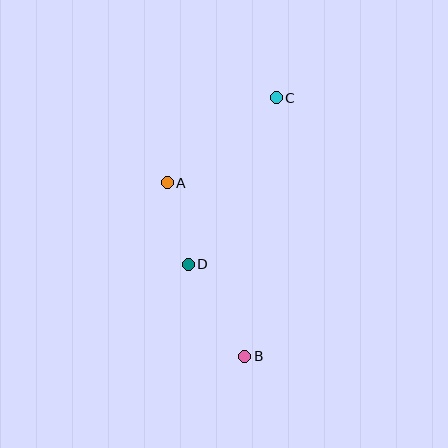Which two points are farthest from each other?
Points B and C are farthest from each other.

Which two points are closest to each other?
Points A and D are closest to each other.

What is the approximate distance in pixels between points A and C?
The distance between A and C is approximately 138 pixels.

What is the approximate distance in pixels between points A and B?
The distance between A and B is approximately 190 pixels.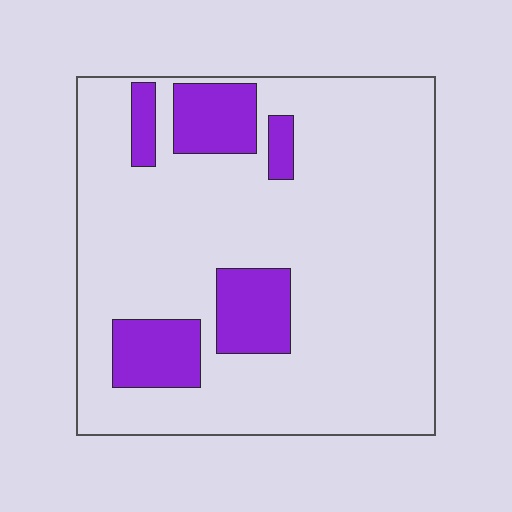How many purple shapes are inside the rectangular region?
5.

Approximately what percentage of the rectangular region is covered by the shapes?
Approximately 15%.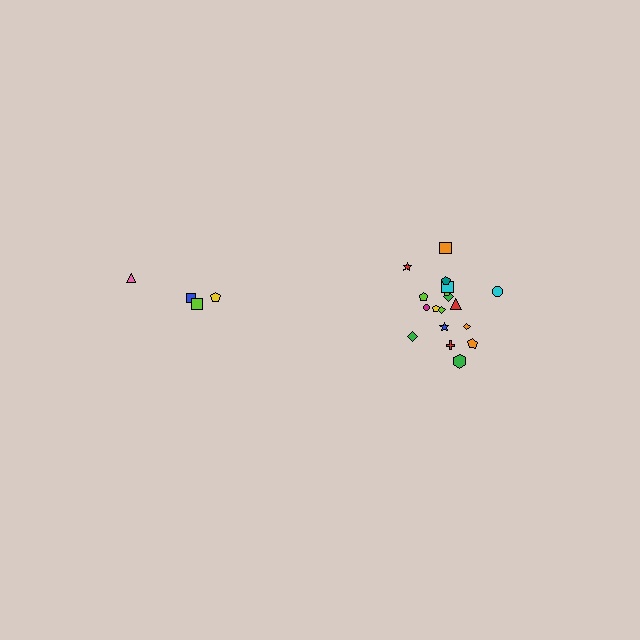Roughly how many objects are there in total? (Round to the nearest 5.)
Roughly 20 objects in total.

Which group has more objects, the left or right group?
The right group.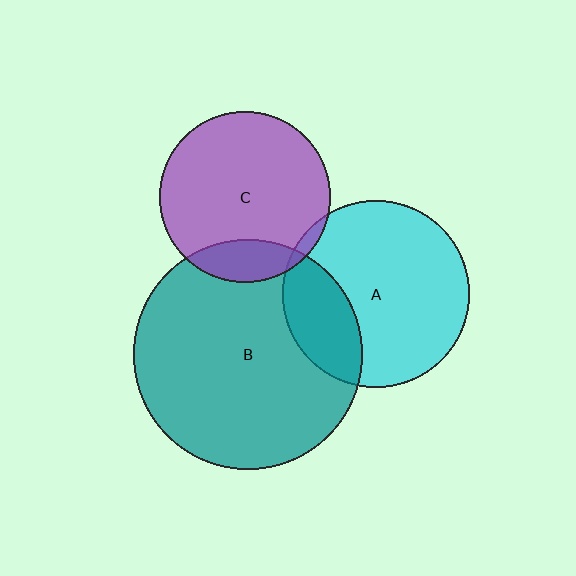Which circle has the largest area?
Circle B (teal).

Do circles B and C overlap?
Yes.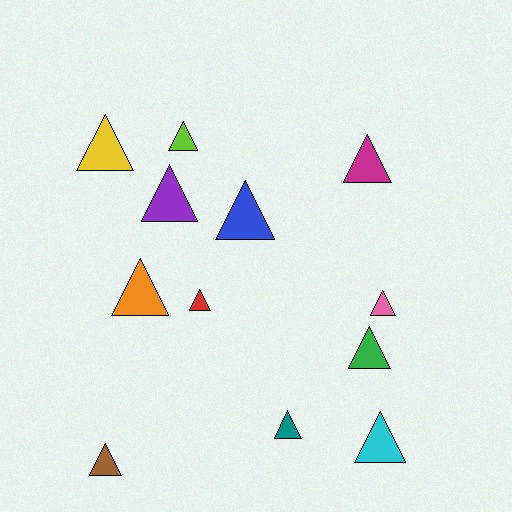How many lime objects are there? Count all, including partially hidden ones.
There is 1 lime object.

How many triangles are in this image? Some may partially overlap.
There are 12 triangles.